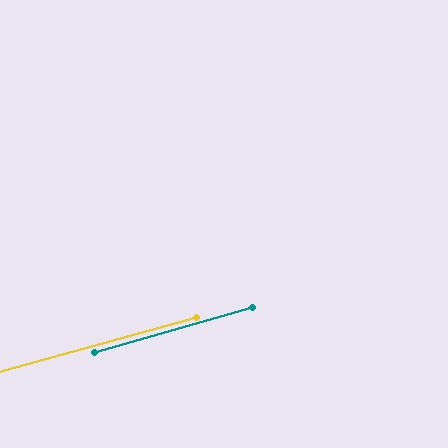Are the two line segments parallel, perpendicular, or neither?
Parallel — their directions differ by only 0.3°.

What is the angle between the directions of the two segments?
Approximately 0 degrees.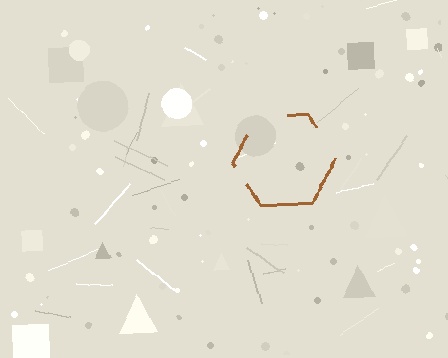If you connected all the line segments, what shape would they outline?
They would outline a hexagon.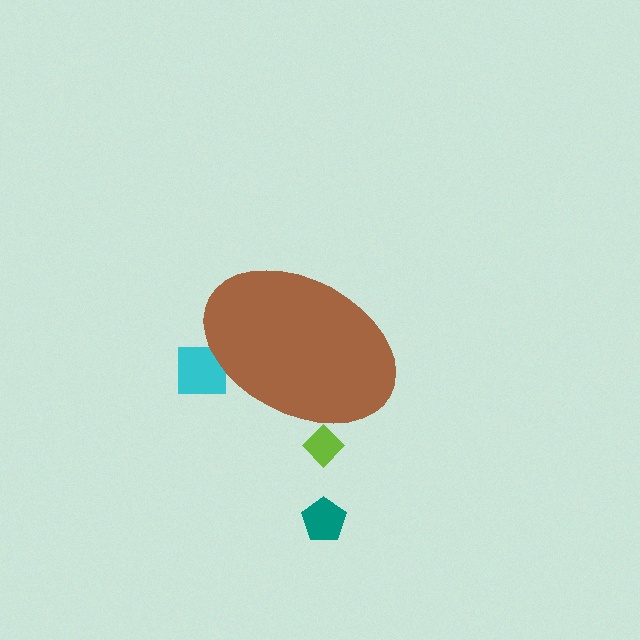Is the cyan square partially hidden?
Yes, the cyan square is partially hidden behind the brown ellipse.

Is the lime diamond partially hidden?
Yes, the lime diamond is partially hidden behind the brown ellipse.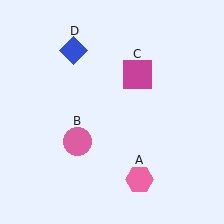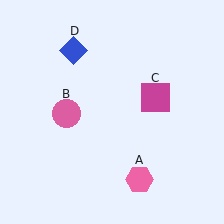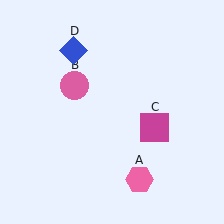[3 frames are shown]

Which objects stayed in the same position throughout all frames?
Pink hexagon (object A) and blue diamond (object D) remained stationary.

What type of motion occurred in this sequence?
The pink circle (object B), magenta square (object C) rotated clockwise around the center of the scene.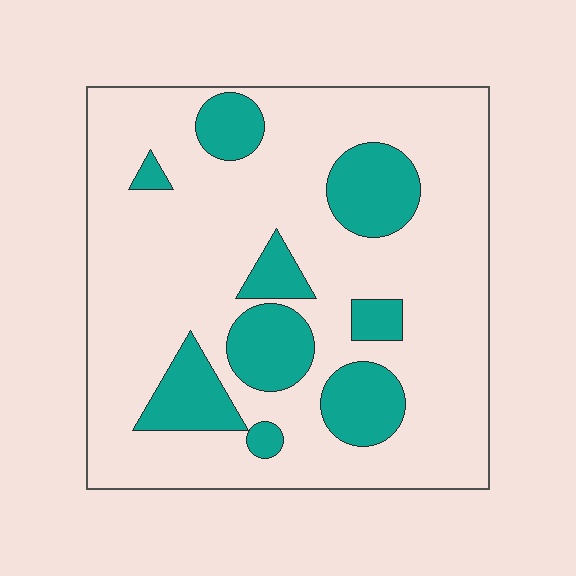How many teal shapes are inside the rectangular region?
9.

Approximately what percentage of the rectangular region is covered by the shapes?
Approximately 20%.